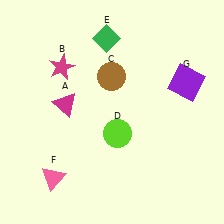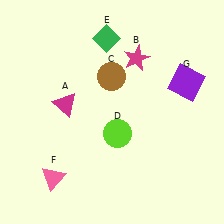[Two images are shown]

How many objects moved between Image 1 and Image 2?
1 object moved between the two images.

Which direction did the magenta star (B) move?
The magenta star (B) moved right.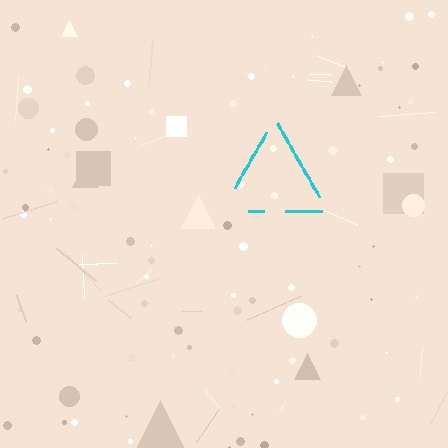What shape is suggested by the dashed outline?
The dashed outline suggests a triangle.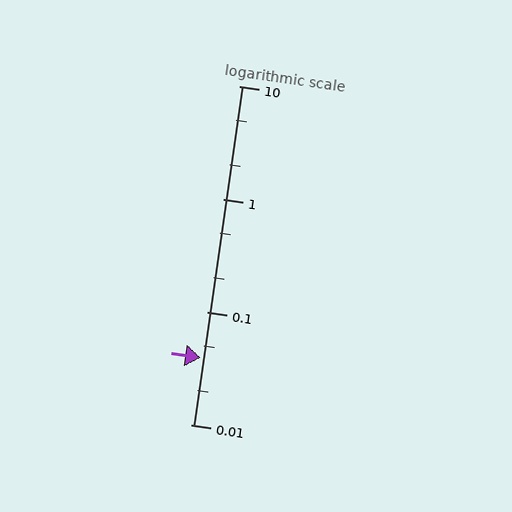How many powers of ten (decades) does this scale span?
The scale spans 3 decades, from 0.01 to 10.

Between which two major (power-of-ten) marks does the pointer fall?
The pointer is between 0.01 and 0.1.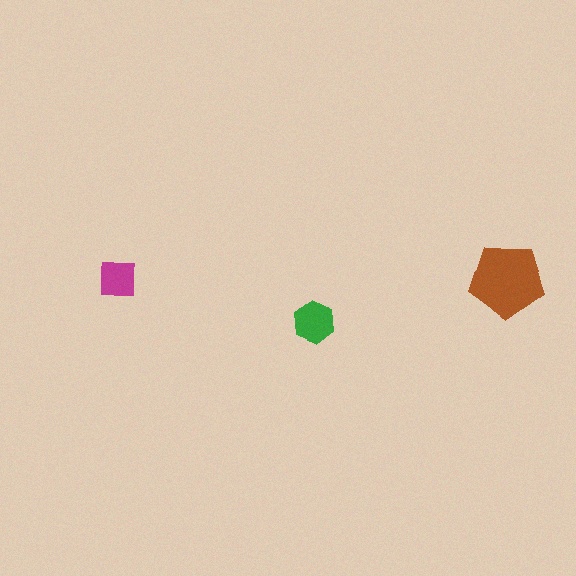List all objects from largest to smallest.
The brown pentagon, the green hexagon, the magenta square.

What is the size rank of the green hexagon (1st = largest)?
2nd.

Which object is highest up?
The brown pentagon is topmost.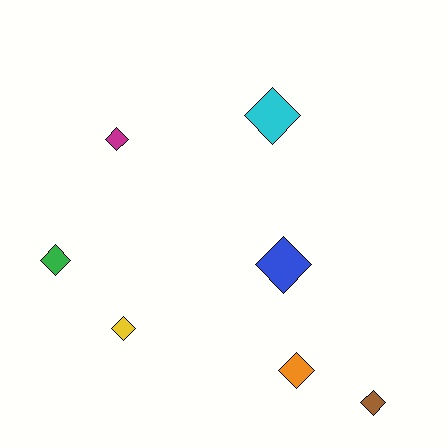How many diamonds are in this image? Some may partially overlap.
There are 7 diamonds.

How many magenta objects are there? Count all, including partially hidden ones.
There is 1 magenta object.